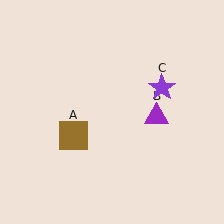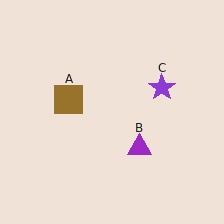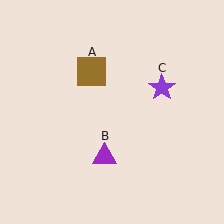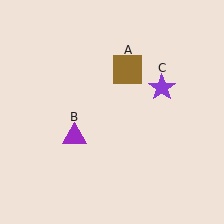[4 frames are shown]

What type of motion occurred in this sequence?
The brown square (object A), purple triangle (object B) rotated clockwise around the center of the scene.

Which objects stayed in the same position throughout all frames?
Purple star (object C) remained stationary.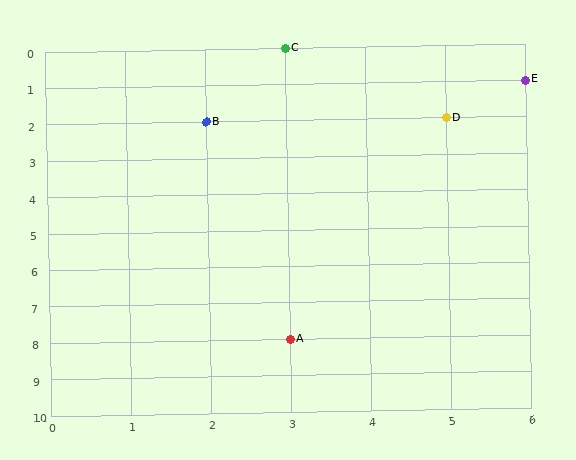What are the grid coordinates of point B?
Point B is at grid coordinates (2, 2).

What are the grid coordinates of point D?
Point D is at grid coordinates (5, 2).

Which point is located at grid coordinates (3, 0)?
Point C is at (3, 0).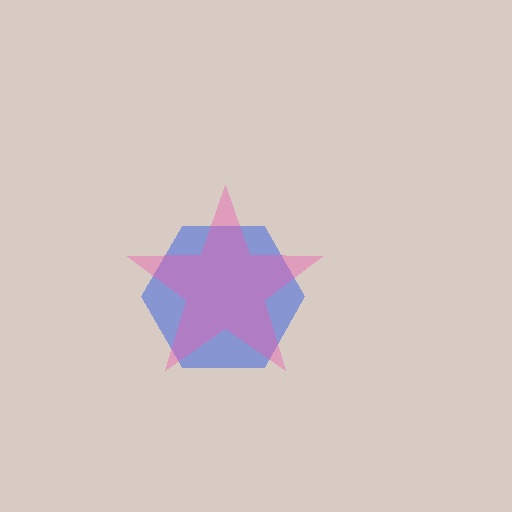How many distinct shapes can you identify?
There are 2 distinct shapes: a blue hexagon, a pink star.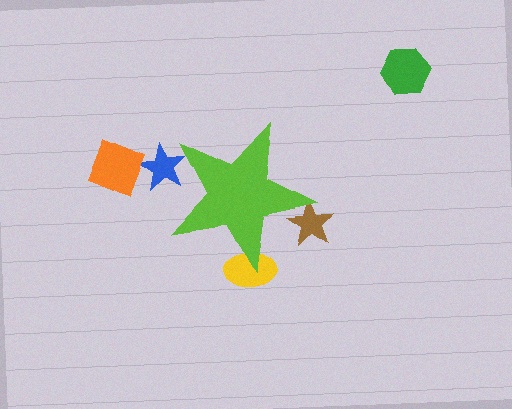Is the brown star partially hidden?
Yes, the brown star is partially hidden behind the lime star.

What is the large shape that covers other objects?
A lime star.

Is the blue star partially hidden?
Yes, the blue star is partially hidden behind the lime star.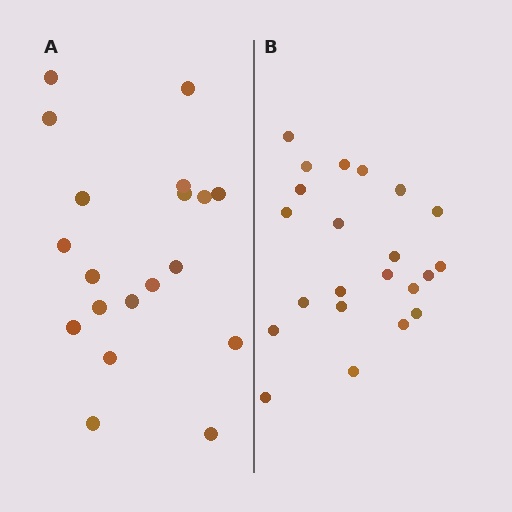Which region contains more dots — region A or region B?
Region B (the right region) has more dots.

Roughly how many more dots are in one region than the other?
Region B has just a few more — roughly 2 or 3 more dots than region A.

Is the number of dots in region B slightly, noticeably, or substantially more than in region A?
Region B has only slightly more — the two regions are fairly close. The ratio is roughly 1.2 to 1.